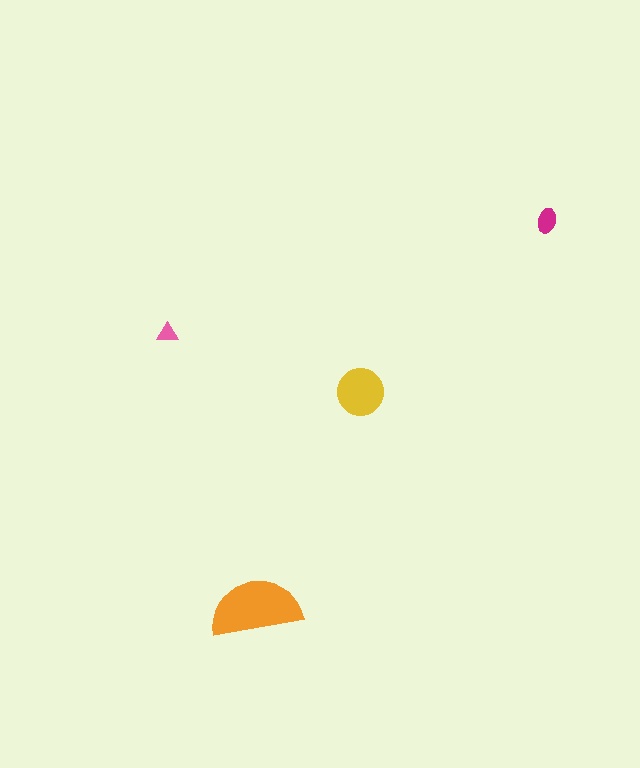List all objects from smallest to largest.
The pink triangle, the magenta ellipse, the yellow circle, the orange semicircle.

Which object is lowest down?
The orange semicircle is bottommost.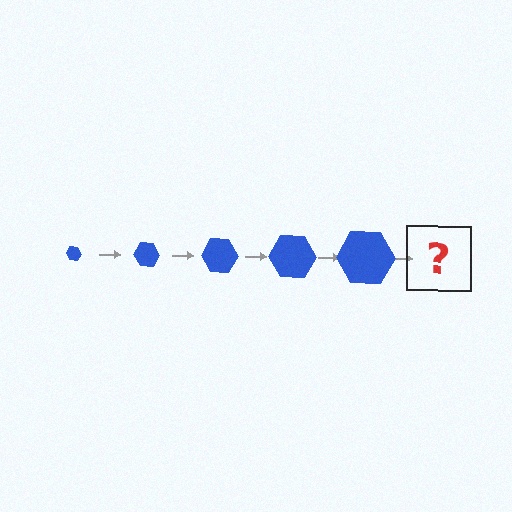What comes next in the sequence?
The next element should be a blue hexagon, larger than the previous one.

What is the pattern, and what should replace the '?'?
The pattern is that the hexagon gets progressively larger each step. The '?' should be a blue hexagon, larger than the previous one.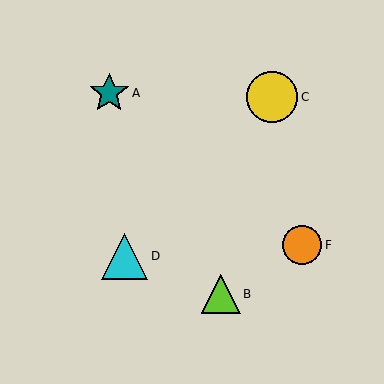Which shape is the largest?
The yellow circle (labeled C) is the largest.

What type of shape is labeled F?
Shape F is an orange circle.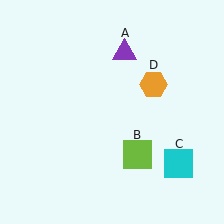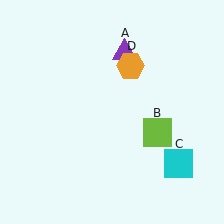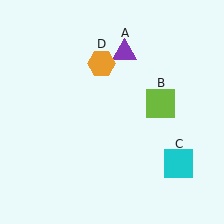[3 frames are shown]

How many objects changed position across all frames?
2 objects changed position: lime square (object B), orange hexagon (object D).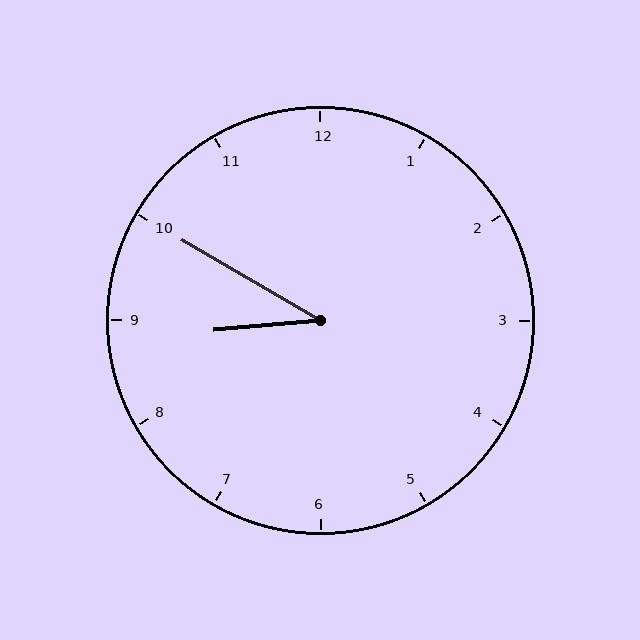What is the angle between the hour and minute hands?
Approximately 35 degrees.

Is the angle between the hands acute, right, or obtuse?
It is acute.